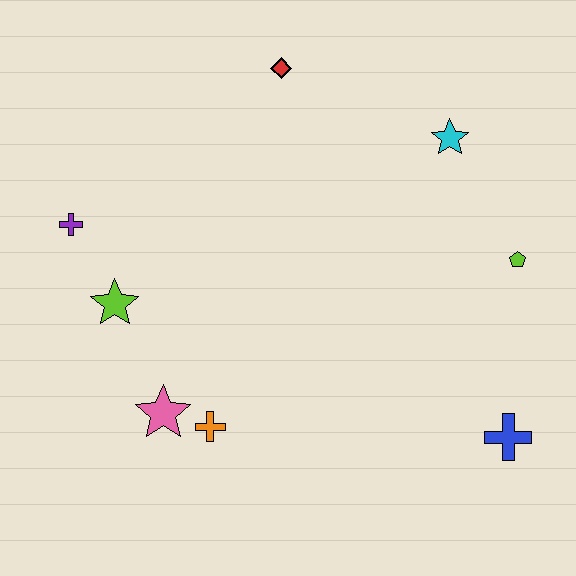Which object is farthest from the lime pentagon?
The purple cross is farthest from the lime pentagon.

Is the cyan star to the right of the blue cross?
No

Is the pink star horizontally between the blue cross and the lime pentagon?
No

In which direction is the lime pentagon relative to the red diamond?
The lime pentagon is to the right of the red diamond.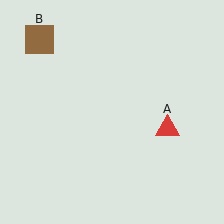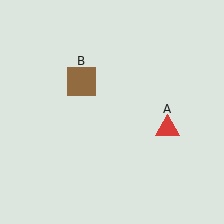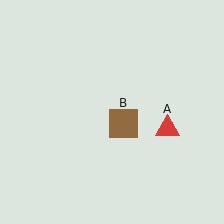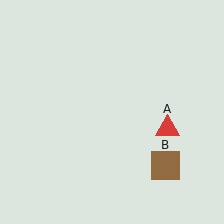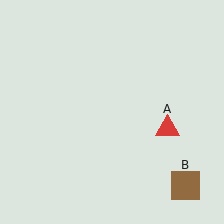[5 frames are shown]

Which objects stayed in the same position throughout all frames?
Red triangle (object A) remained stationary.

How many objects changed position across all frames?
1 object changed position: brown square (object B).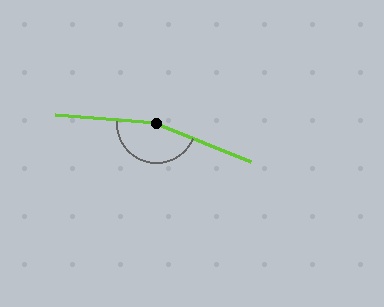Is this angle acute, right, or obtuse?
It is obtuse.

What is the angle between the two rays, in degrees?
Approximately 162 degrees.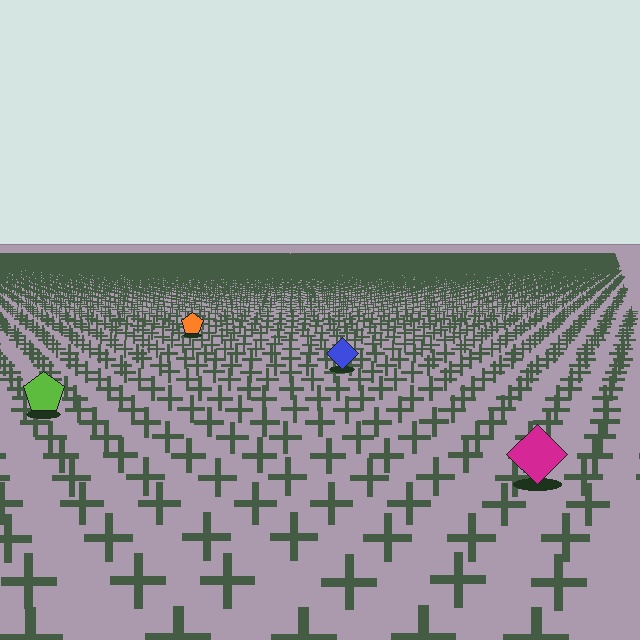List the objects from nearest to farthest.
From nearest to farthest: the magenta diamond, the lime pentagon, the blue diamond, the orange pentagon.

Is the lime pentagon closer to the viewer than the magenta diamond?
No. The magenta diamond is closer — you can tell from the texture gradient: the ground texture is coarser near it.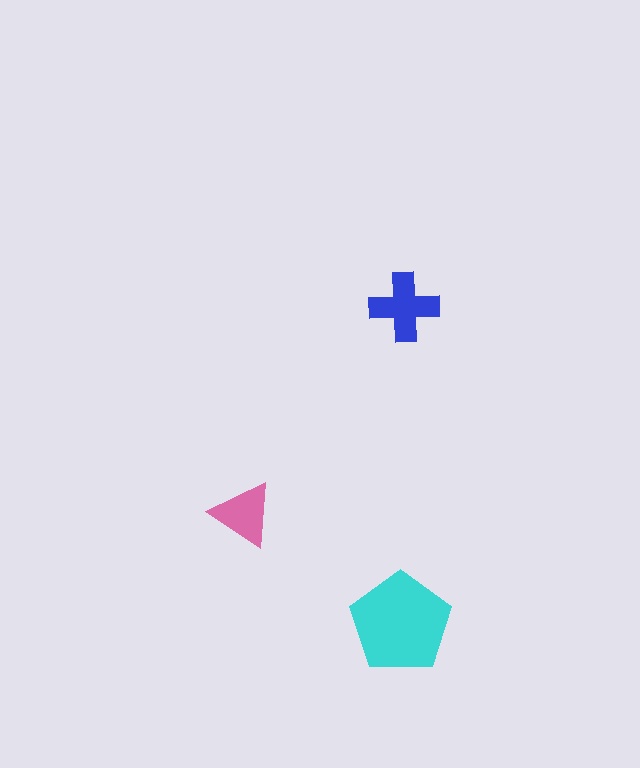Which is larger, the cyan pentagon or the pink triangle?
The cyan pentagon.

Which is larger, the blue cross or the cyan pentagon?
The cyan pentagon.